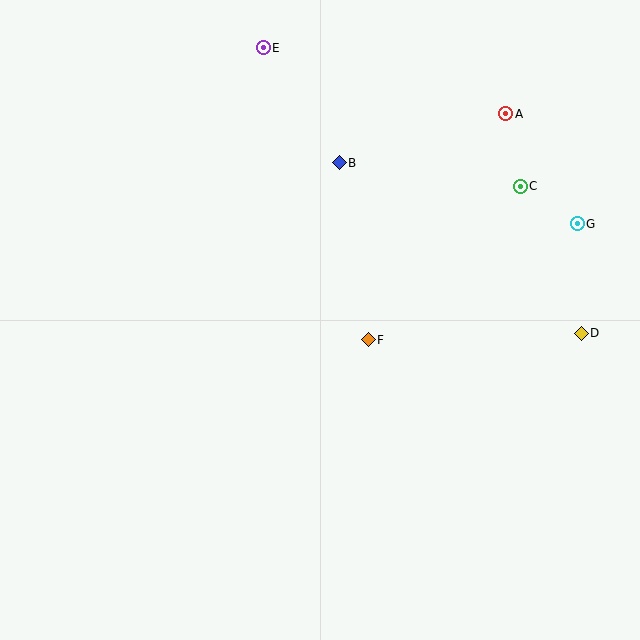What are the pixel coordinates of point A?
Point A is at (506, 114).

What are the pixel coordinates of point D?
Point D is at (581, 333).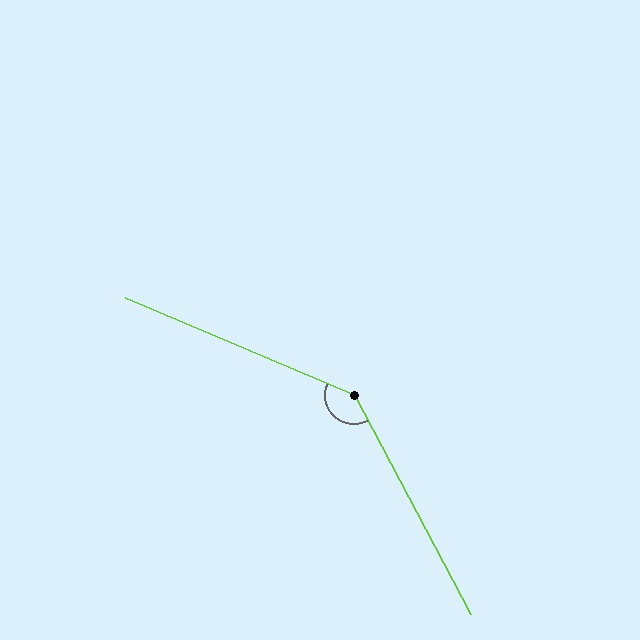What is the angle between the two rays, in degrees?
Approximately 141 degrees.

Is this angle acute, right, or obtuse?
It is obtuse.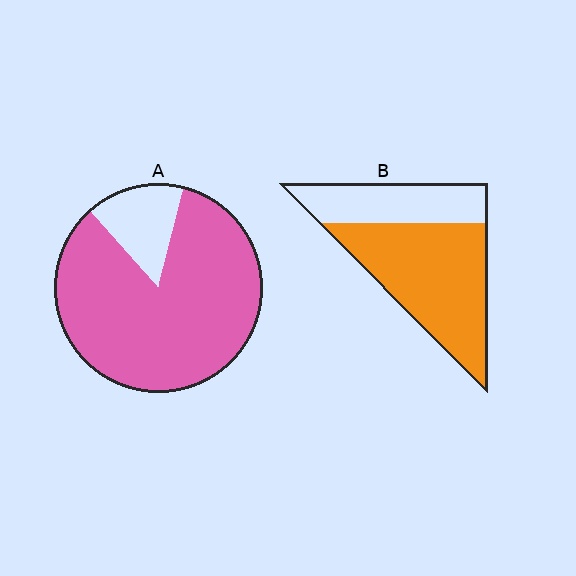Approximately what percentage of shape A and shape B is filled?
A is approximately 85% and B is approximately 65%.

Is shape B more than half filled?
Yes.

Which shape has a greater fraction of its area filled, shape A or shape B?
Shape A.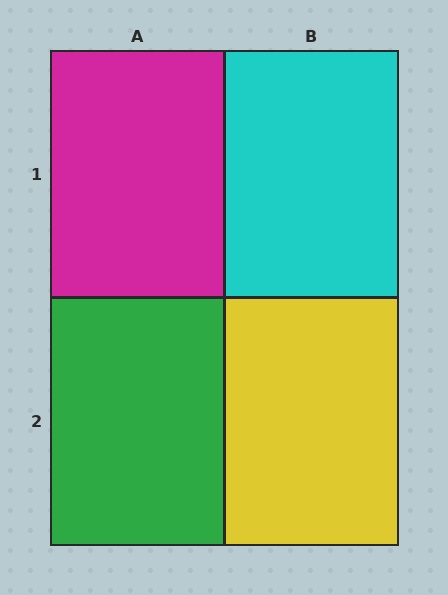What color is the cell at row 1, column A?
Magenta.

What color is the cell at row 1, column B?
Cyan.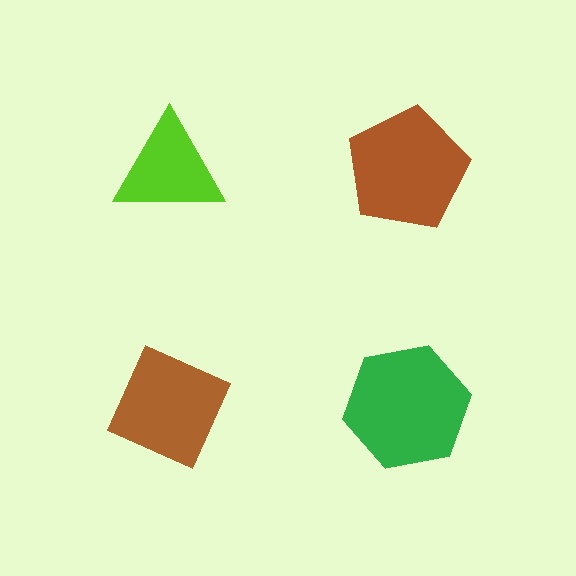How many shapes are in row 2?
2 shapes.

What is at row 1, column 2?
A brown pentagon.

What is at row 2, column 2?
A green hexagon.